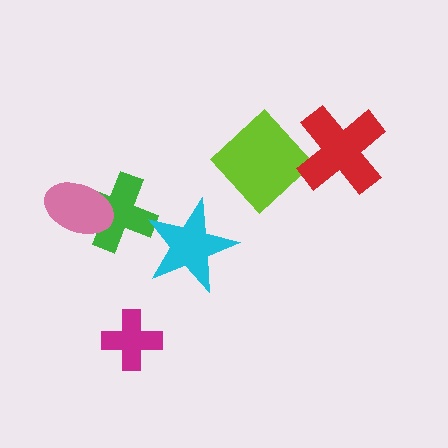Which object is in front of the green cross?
The pink ellipse is in front of the green cross.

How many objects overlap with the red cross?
0 objects overlap with the red cross.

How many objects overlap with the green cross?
1 object overlaps with the green cross.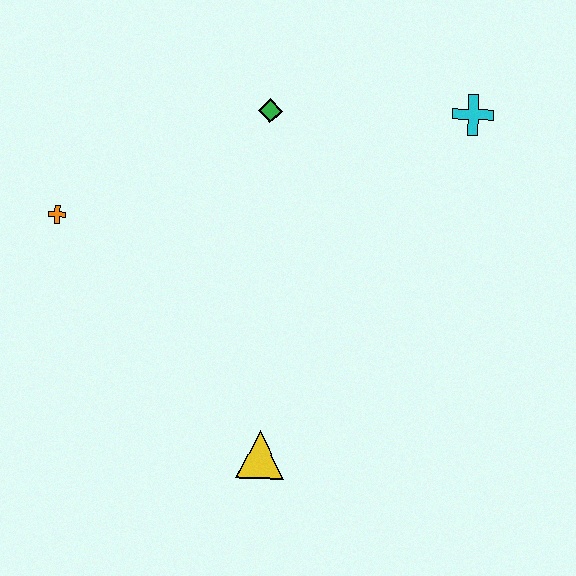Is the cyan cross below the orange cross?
No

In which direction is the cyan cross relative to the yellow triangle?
The cyan cross is above the yellow triangle.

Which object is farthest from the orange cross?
The cyan cross is farthest from the orange cross.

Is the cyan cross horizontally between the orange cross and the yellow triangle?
No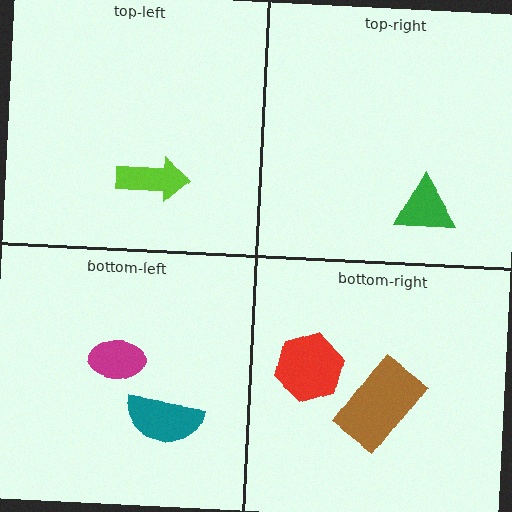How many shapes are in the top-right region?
1.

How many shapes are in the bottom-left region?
2.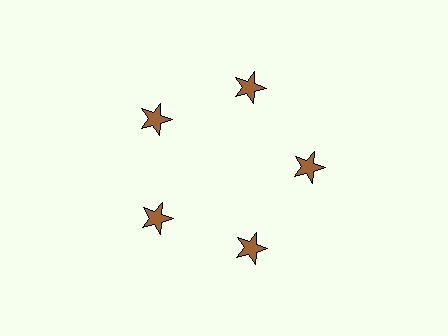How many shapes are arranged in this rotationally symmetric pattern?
There are 5 shapes, arranged in 5 groups of 1.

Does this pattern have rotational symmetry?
Yes, this pattern has 5-fold rotational symmetry. It looks the same after rotating 72 degrees around the center.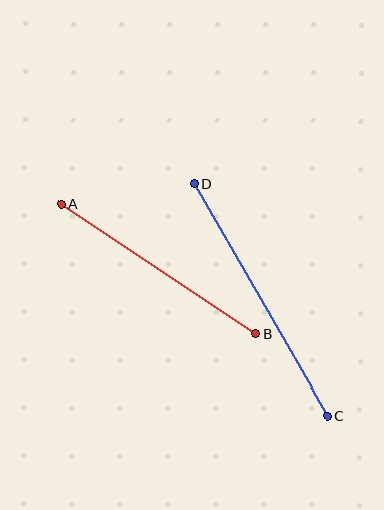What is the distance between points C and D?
The distance is approximately 268 pixels.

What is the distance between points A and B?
The distance is approximately 233 pixels.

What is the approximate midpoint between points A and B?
The midpoint is at approximately (159, 269) pixels.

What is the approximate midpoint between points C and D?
The midpoint is at approximately (261, 300) pixels.